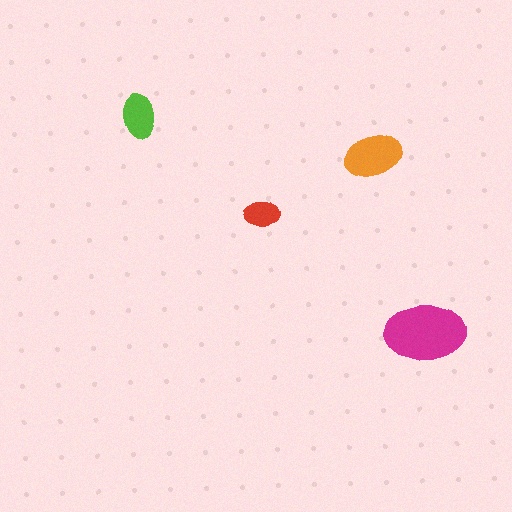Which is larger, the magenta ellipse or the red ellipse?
The magenta one.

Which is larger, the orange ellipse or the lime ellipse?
The orange one.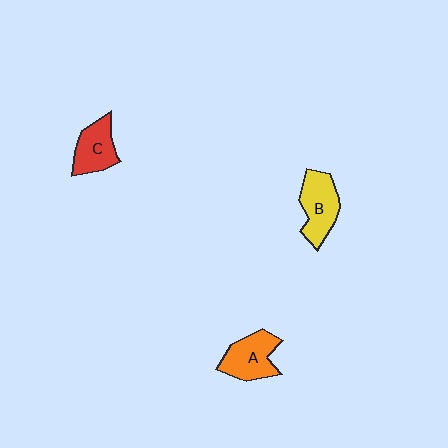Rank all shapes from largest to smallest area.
From largest to smallest: B (yellow), A (orange), C (red).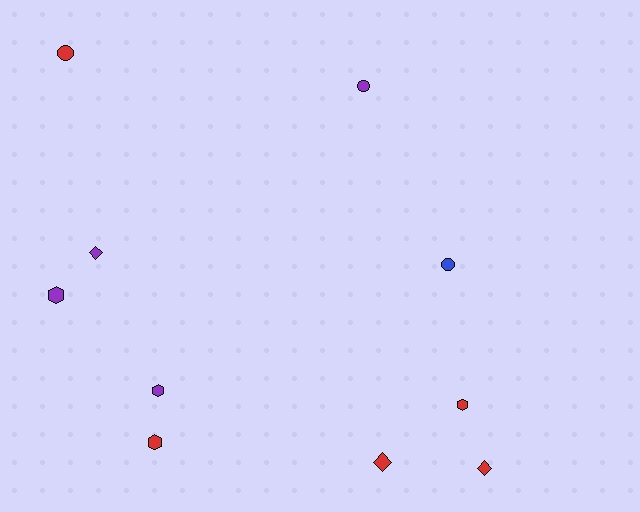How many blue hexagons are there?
There are no blue hexagons.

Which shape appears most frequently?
Hexagon, with 4 objects.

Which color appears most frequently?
Red, with 5 objects.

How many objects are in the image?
There are 10 objects.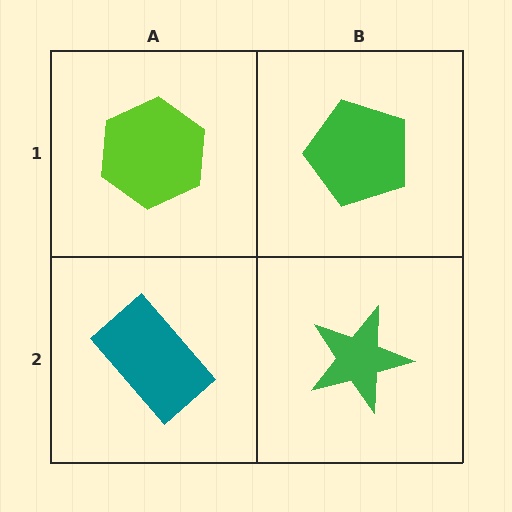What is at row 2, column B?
A green star.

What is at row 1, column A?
A lime hexagon.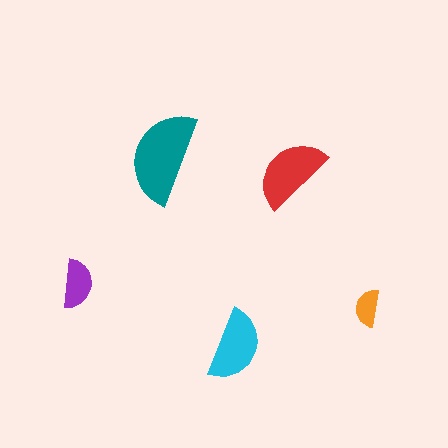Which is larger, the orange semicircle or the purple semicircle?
The purple one.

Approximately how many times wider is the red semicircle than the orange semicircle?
About 2 times wider.